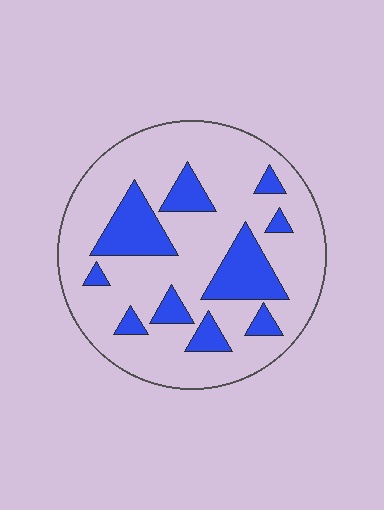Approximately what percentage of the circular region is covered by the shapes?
Approximately 25%.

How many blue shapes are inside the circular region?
10.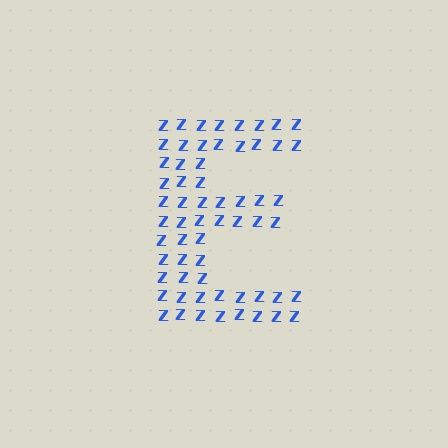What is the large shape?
The large shape is the letter E.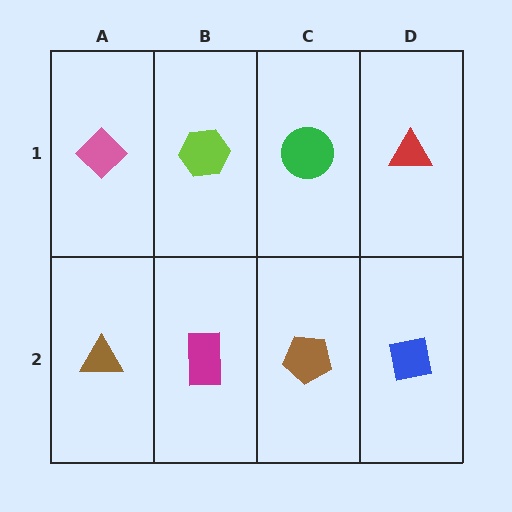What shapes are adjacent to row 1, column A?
A brown triangle (row 2, column A), a lime hexagon (row 1, column B).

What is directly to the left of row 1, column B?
A pink diamond.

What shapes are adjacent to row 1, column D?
A blue square (row 2, column D), a green circle (row 1, column C).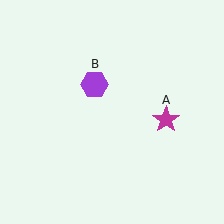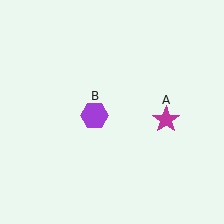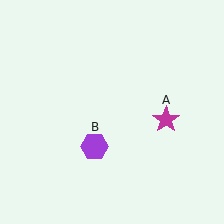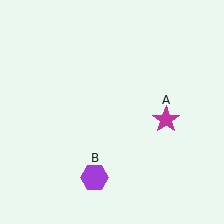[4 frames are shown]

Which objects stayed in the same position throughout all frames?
Magenta star (object A) remained stationary.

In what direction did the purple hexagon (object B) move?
The purple hexagon (object B) moved down.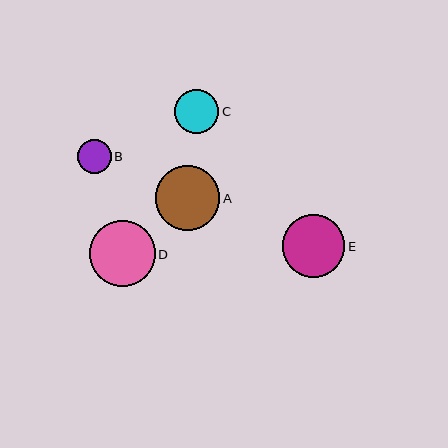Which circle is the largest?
Circle D is the largest with a size of approximately 66 pixels.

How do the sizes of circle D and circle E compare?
Circle D and circle E are approximately the same size.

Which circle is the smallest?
Circle B is the smallest with a size of approximately 34 pixels.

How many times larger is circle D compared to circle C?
Circle D is approximately 1.5 times the size of circle C.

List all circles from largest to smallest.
From largest to smallest: D, A, E, C, B.